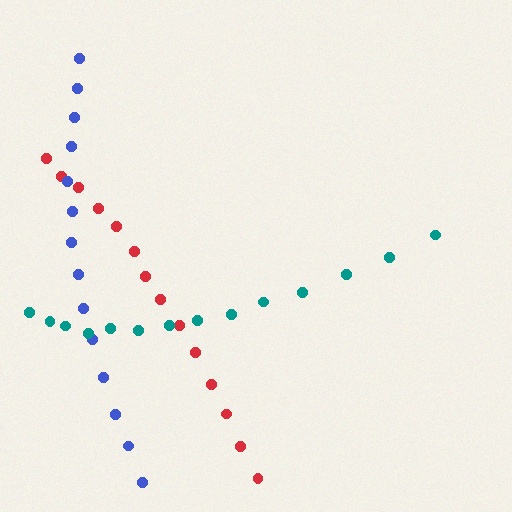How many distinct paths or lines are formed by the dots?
There are 3 distinct paths.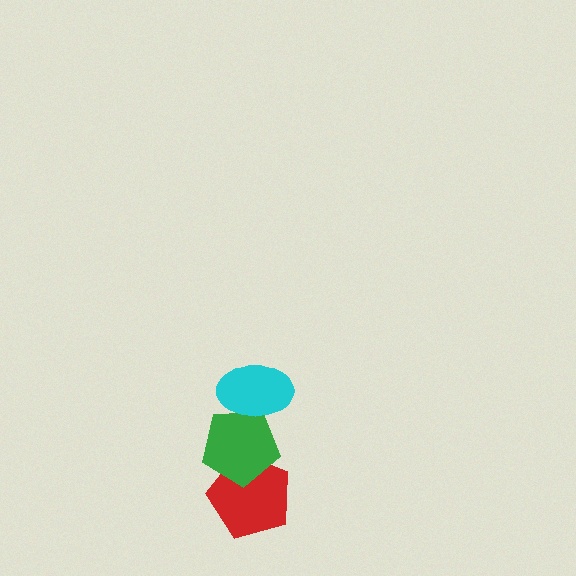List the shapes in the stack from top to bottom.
From top to bottom: the cyan ellipse, the green pentagon, the red pentagon.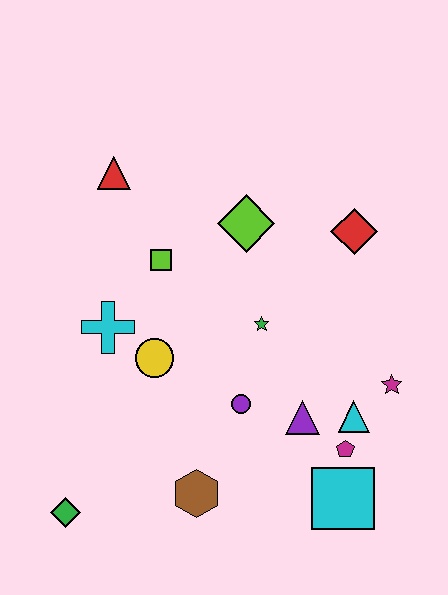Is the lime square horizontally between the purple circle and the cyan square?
No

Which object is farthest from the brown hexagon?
The red triangle is farthest from the brown hexagon.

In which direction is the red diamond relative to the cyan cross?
The red diamond is to the right of the cyan cross.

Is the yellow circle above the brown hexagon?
Yes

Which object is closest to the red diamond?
The lime diamond is closest to the red diamond.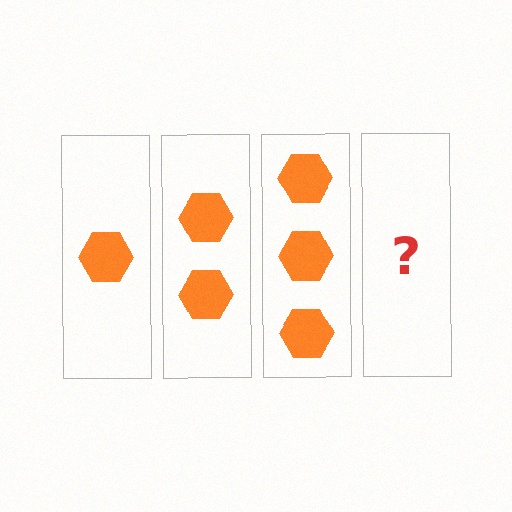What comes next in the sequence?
The next element should be 4 hexagons.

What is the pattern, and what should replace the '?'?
The pattern is that each step adds one more hexagon. The '?' should be 4 hexagons.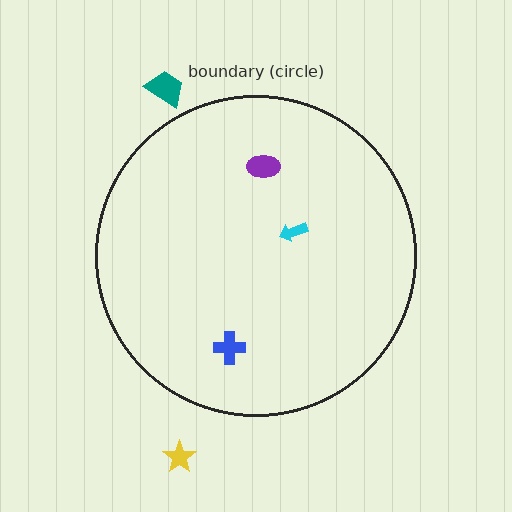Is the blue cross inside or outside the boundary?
Inside.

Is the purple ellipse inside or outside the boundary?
Inside.